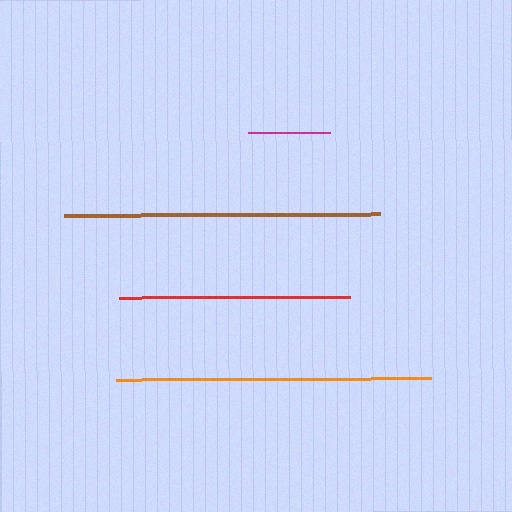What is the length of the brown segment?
The brown segment is approximately 315 pixels long.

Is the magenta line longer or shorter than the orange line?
The orange line is longer than the magenta line.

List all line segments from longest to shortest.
From longest to shortest: brown, orange, red, magenta.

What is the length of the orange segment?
The orange segment is approximately 315 pixels long.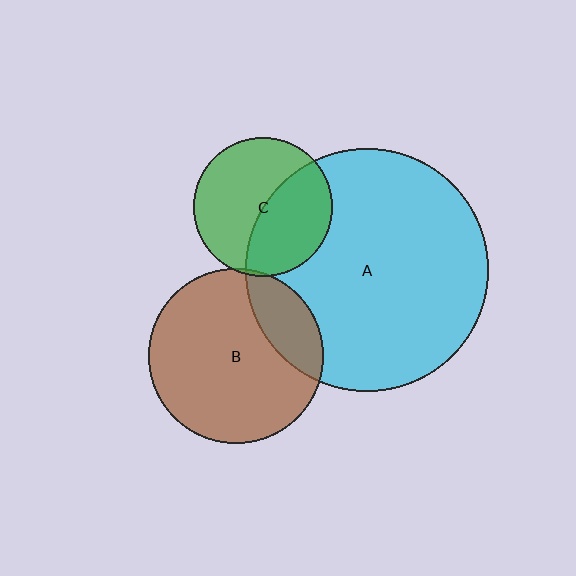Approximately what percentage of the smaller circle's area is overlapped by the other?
Approximately 45%.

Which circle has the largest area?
Circle A (cyan).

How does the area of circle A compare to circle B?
Approximately 1.9 times.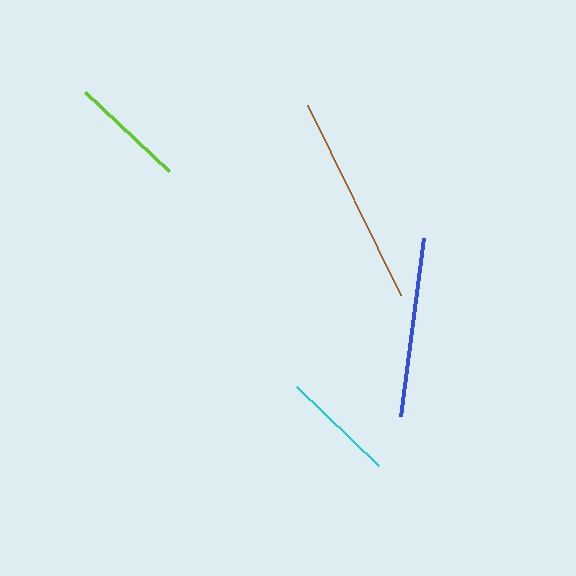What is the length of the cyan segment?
The cyan segment is approximately 114 pixels long.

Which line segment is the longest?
The brown line is the longest at approximately 212 pixels.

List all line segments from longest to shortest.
From longest to shortest: brown, blue, lime, cyan.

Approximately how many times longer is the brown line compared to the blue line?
The brown line is approximately 1.2 times the length of the blue line.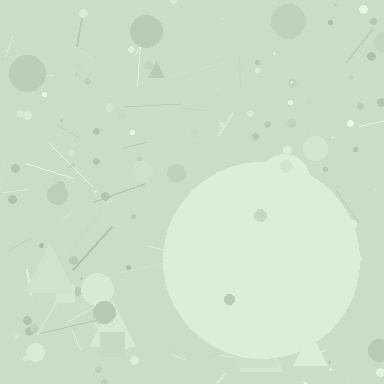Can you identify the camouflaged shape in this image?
The camouflaged shape is a circle.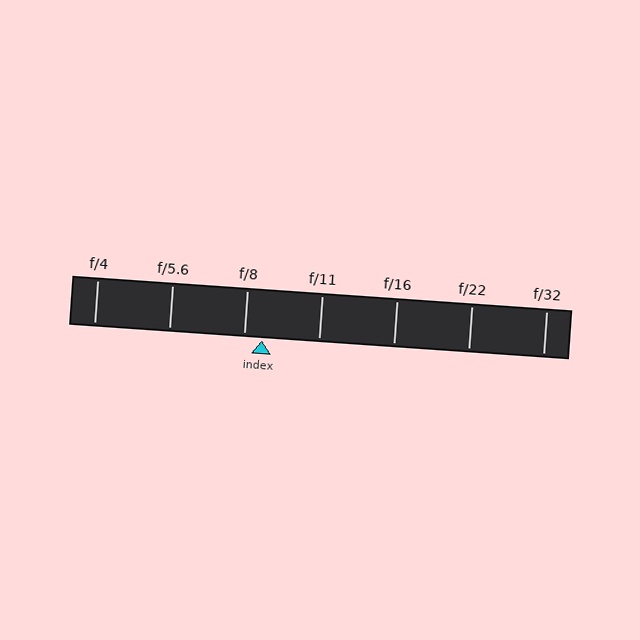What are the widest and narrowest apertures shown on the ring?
The widest aperture shown is f/4 and the narrowest is f/32.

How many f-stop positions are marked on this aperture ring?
There are 7 f-stop positions marked.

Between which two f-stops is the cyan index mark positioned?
The index mark is between f/8 and f/11.